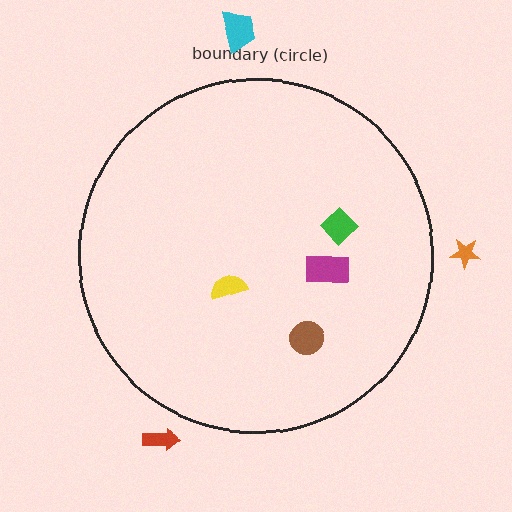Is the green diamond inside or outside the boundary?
Inside.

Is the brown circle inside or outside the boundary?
Inside.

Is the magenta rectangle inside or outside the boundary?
Inside.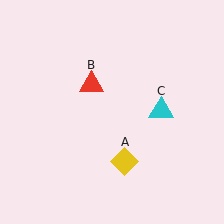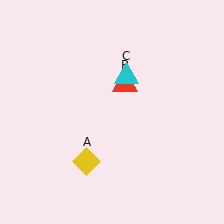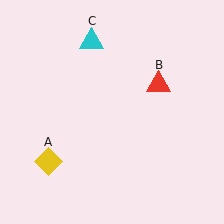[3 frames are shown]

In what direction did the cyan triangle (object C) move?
The cyan triangle (object C) moved up and to the left.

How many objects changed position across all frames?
3 objects changed position: yellow diamond (object A), red triangle (object B), cyan triangle (object C).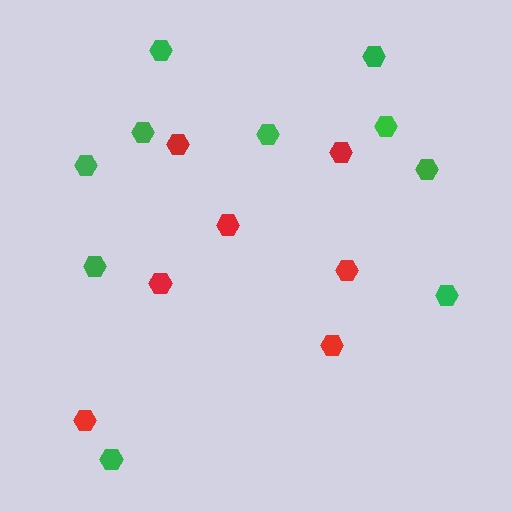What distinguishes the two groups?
There are 2 groups: one group of red hexagons (7) and one group of green hexagons (10).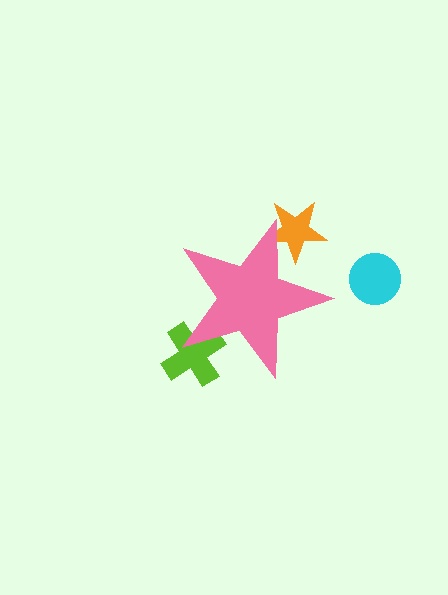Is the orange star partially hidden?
Yes, the orange star is partially hidden behind the pink star.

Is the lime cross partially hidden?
Yes, the lime cross is partially hidden behind the pink star.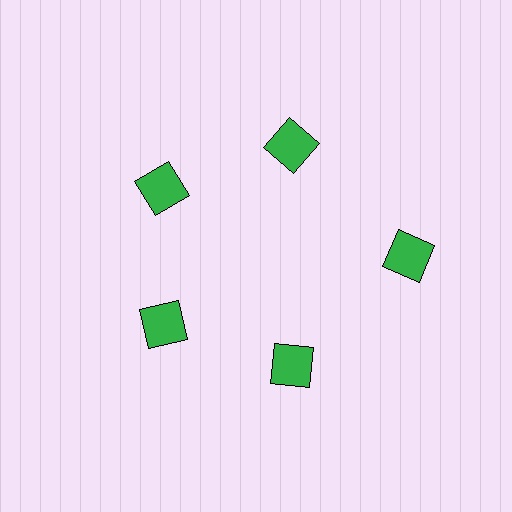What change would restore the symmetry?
The symmetry would be restored by moving it inward, back onto the ring so that all 5 squares sit at equal angles and equal distance from the center.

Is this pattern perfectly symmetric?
No. The 5 green squares are arranged in a ring, but one element near the 3 o'clock position is pushed outward from the center, breaking the 5-fold rotational symmetry.